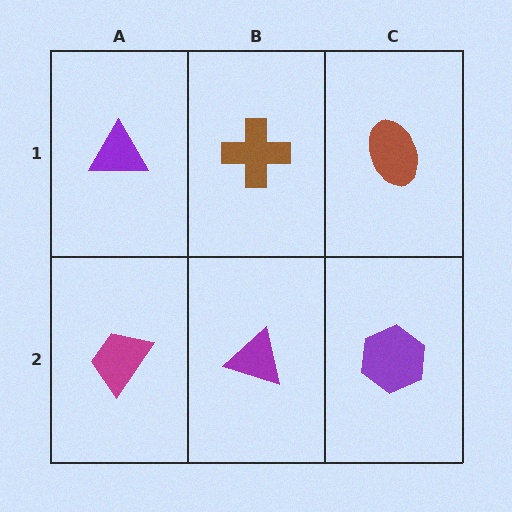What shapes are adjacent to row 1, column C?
A purple hexagon (row 2, column C), a brown cross (row 1, column B).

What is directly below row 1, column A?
A magenta trapezoid.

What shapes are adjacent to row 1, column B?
A purple triangle (row 2, column B), a purple triangle (row 1, column A), a brown ellipse (row 1, column C).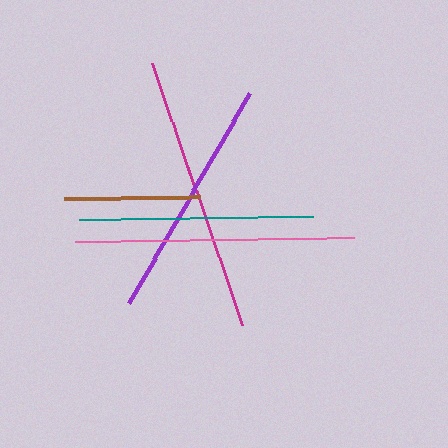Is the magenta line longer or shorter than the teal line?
The magenta line is longer than the teal line.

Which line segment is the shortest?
The brown line is the shortest at approximately 136 pixels.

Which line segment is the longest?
The pink line is the longest at approximately 279 pixels.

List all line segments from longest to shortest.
From longest to shortest: pink, magenta, purple, teal, brown.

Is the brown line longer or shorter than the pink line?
The pink line is longer than the brown line.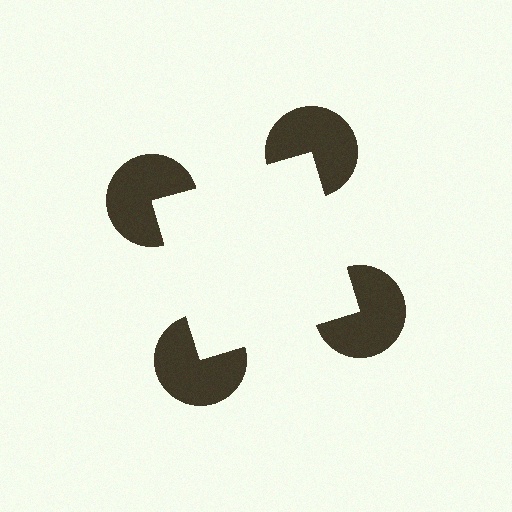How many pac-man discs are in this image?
There are 4 — one at each vertex of the illusory square.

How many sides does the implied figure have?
4 sides.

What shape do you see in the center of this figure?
An illusory square — its edges are inferred from the aligned wedge cuts in the pac-man discs, not physically drawn.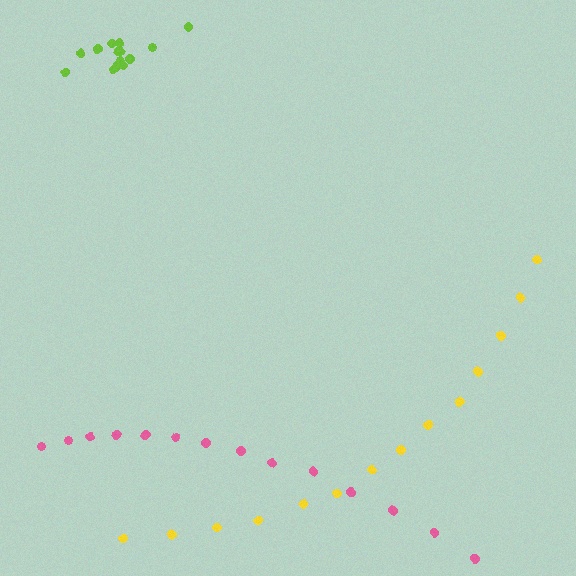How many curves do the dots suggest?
There are 3 distinct paths.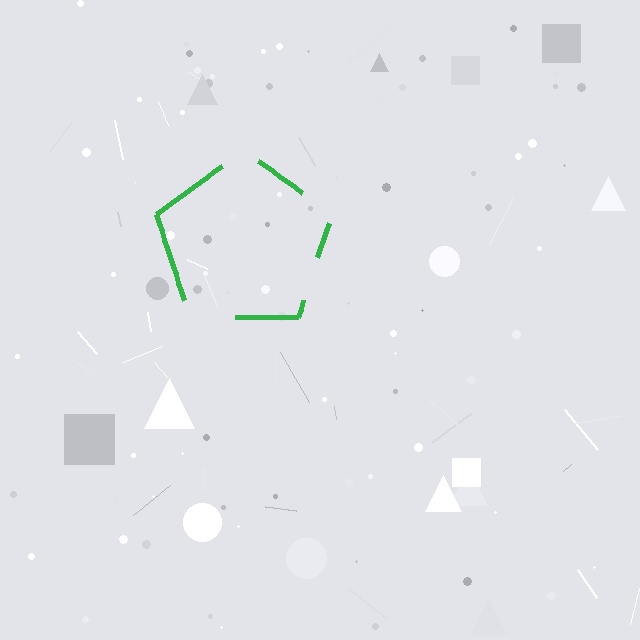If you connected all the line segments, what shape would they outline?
They would outline a pentagon.